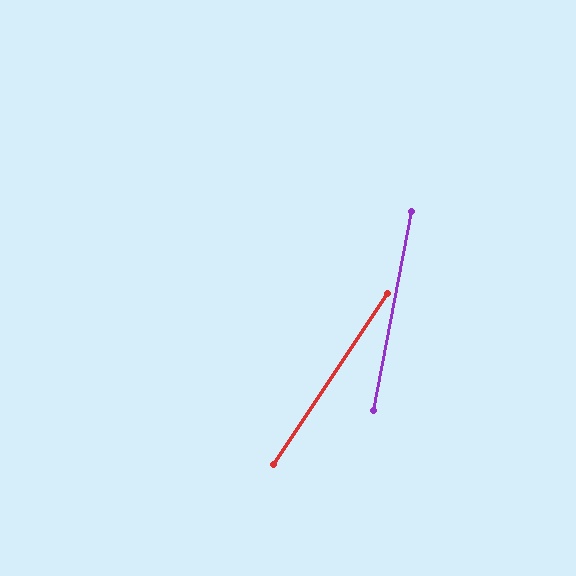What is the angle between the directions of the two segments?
Approximately 23 degrees.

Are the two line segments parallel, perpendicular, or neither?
Neither parallel nor perpendicular — they differ by about 23°.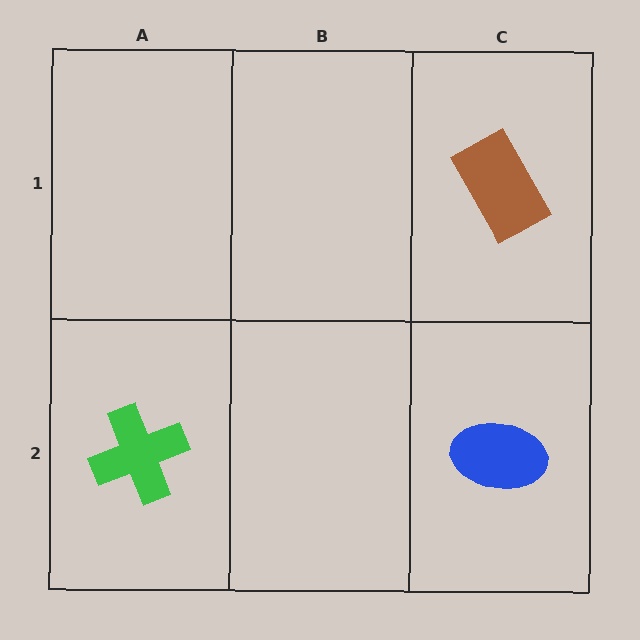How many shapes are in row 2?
2 shapes.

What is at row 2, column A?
A green cross.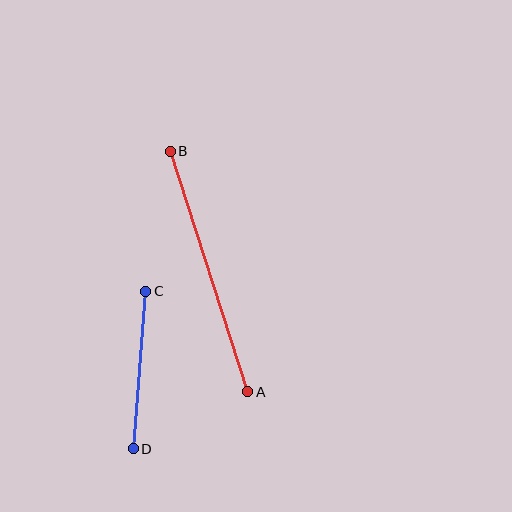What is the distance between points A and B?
The distance is approximately 253 pixels.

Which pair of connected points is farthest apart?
Points A and B are farthest apart.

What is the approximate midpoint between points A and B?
The midpoint is at approximately (209, 272) pixels.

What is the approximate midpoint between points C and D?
The midpoint is at approximately (140, 370) pixels.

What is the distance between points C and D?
The distance is approximately 158 pixels.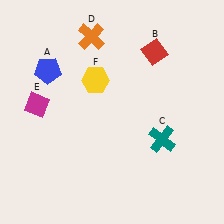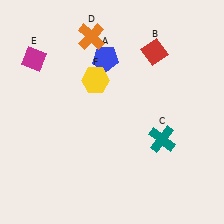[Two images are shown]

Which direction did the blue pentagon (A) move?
The blue pentagon (A) moved right.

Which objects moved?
The objects that moved are: the blue pentagon (A), the magenta diamond (E).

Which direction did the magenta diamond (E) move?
The magenta diamond (E) moved up.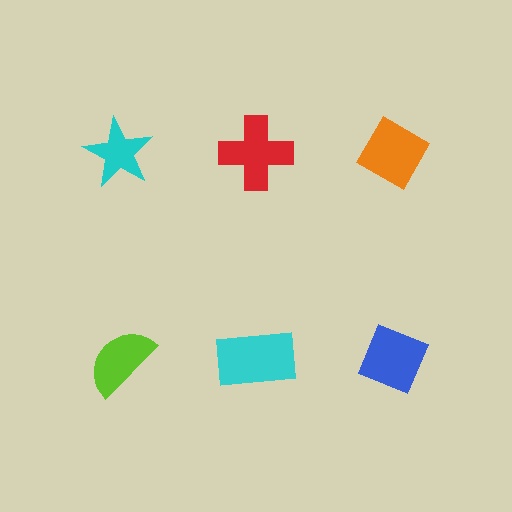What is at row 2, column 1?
A lime semicircle.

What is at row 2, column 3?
A blue diamond.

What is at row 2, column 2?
A cyan rectangle.